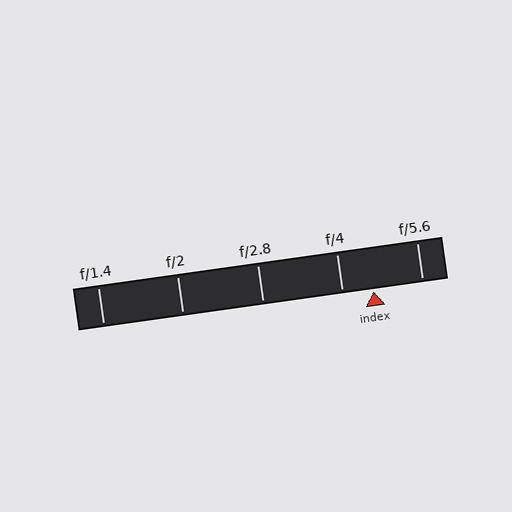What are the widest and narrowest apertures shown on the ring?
The widest aperture shown is f/1.4 and the narrowest is f/5.6.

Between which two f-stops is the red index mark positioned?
The index mark is between f/4 and f/5.6.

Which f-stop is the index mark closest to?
The index mark is closest to f/4.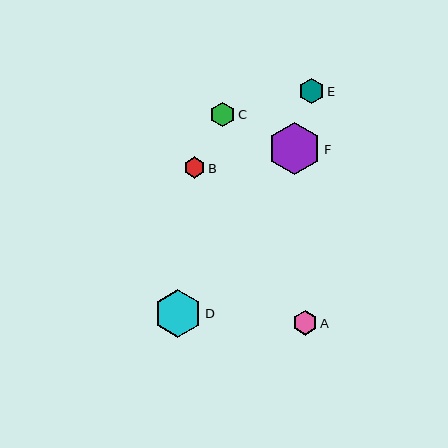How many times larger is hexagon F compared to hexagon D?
Hexagon F is approximately 1.1 times the size of hexagon D.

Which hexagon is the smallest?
Hexagon B is the smallest with a size of approximately 21 pixels.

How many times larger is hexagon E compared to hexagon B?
Hexagon E is approximately 1.2 times the size of hexagon B.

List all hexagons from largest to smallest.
From largest to smallest: F, D, E, C, A, B.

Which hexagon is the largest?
Hexagon F is the largest with a size of approximately 52 pixels.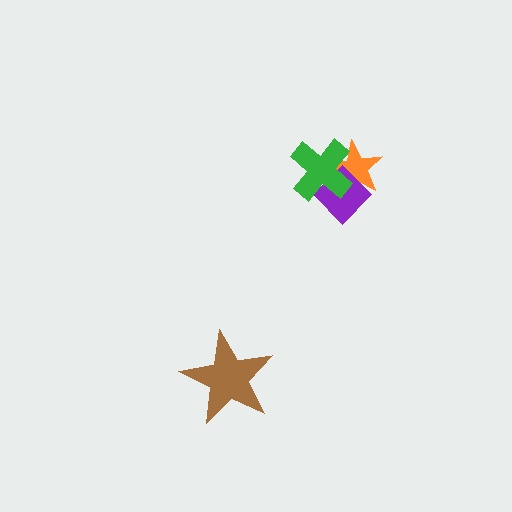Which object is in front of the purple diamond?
The green cross is in front of the purple diamond.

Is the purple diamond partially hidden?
Yes, it is partially covered by another shape.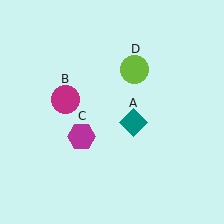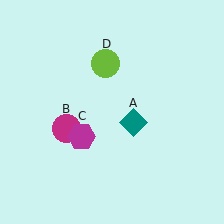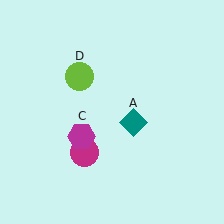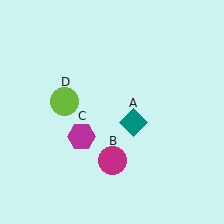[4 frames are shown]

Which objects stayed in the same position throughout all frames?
Teal diamond (object A) and magenta hexagon (object C) remained stationary.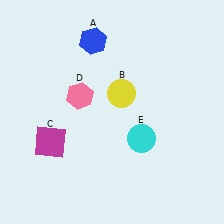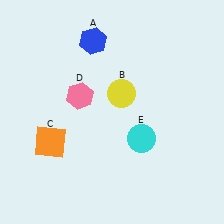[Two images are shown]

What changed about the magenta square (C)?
In Image 1, C is magenta. In Image 2, it changed to orange.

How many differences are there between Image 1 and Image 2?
There is 1 difference between the two images.